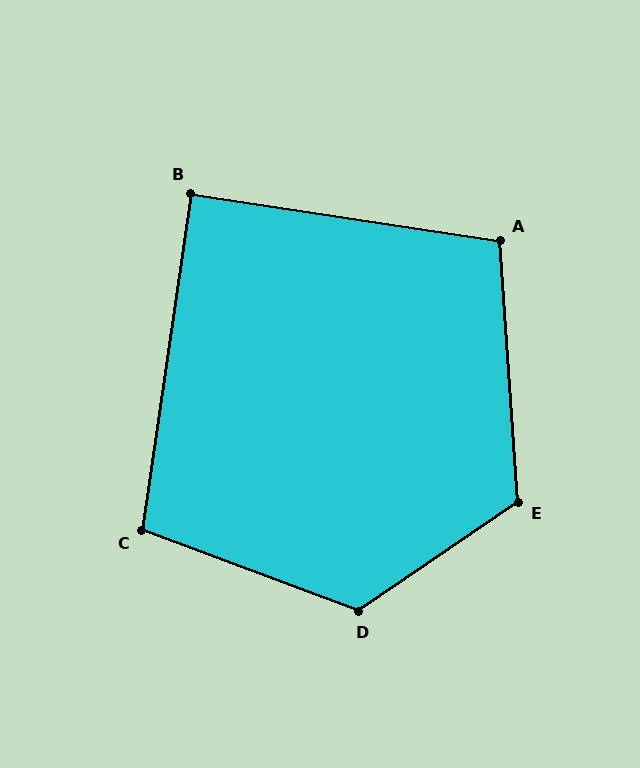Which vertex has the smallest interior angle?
B, at approximately 90 degrees.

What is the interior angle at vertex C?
Approximately 102 degrees (obtuse).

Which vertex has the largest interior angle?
D, at approximately 125 degrees.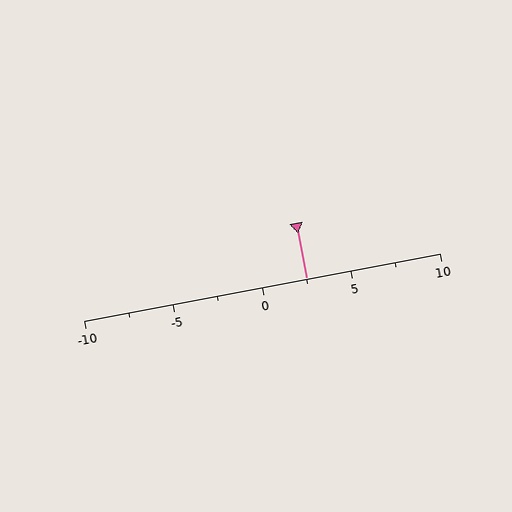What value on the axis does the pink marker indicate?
The marker indicates approximately 2.5.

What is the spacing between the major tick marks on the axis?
The major ticks are spaced 5 apart.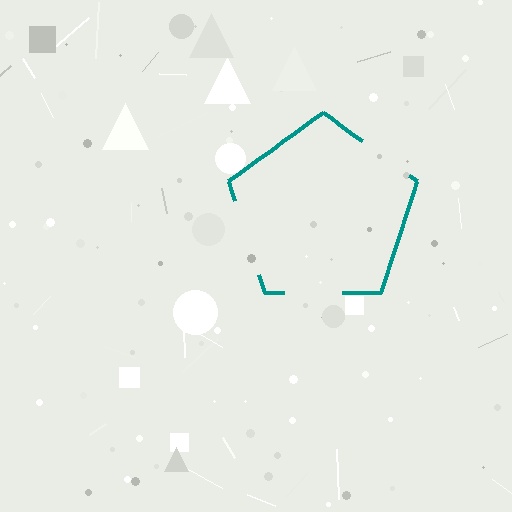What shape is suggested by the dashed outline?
The dashed outline suggests a pentagon.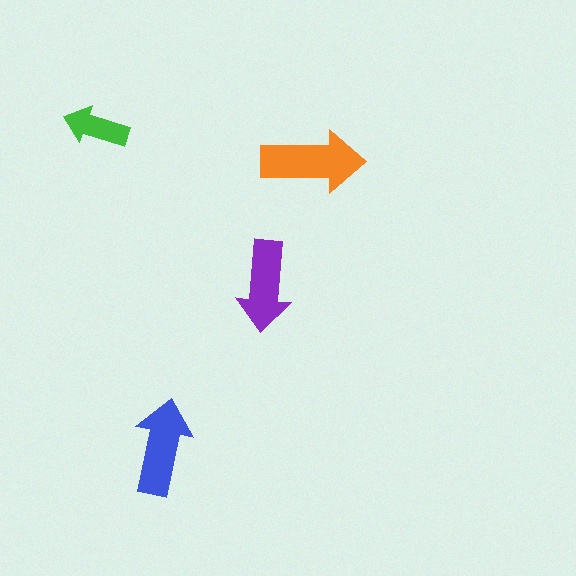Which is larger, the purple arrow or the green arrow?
The purple one.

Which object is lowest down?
The blue arrow is bottommost.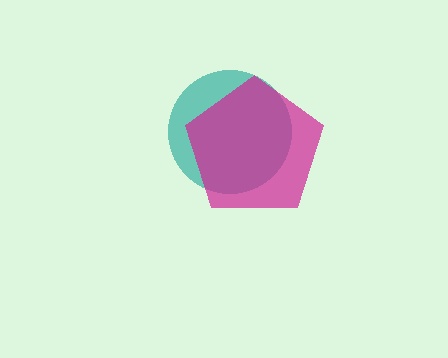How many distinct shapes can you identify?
There are 2 distinct shapes: a teal circle, a magenta pentagon.